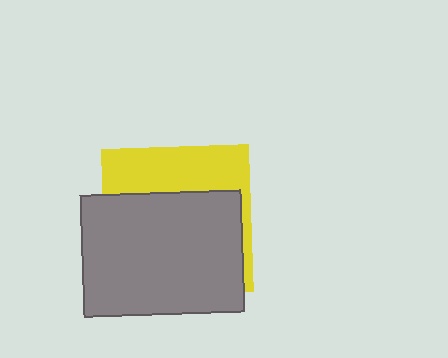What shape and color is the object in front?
The object in front is a gray rectangle.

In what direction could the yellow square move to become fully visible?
The yellow square could move up. That would shift it out from behind the gray rectangle entirely.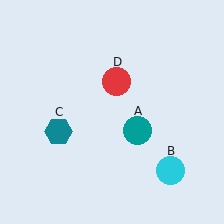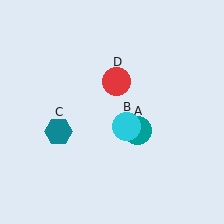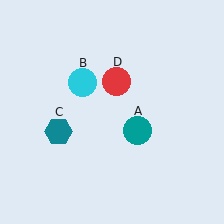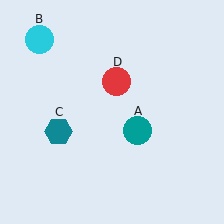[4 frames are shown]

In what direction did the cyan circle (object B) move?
The cyan circle (object B) moved up and to the left.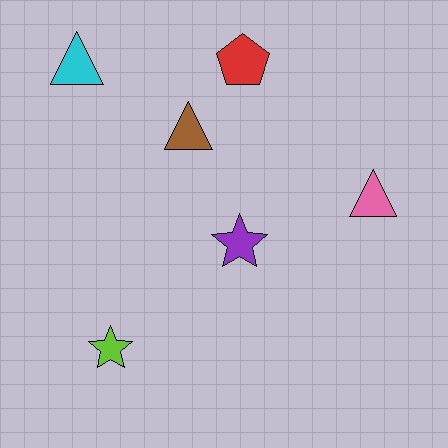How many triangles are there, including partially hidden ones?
There are 3 triangles.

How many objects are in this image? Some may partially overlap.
There are 6 objects.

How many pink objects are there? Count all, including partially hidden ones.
There is 1 pink object.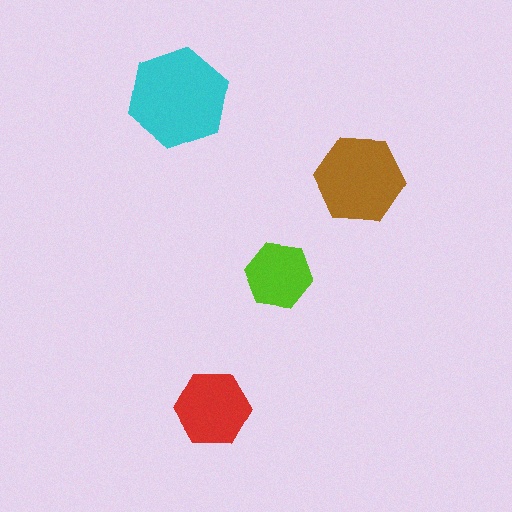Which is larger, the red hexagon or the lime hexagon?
The red one.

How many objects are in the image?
There are 4 objects in the image.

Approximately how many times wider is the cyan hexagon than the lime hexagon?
About 1.5 times wider.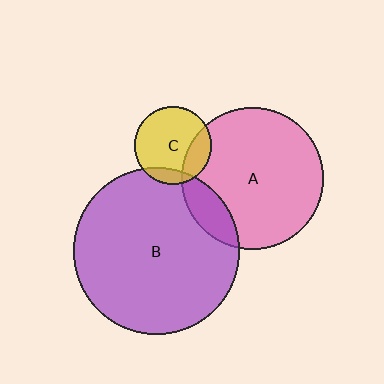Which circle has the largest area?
Circle B (purple).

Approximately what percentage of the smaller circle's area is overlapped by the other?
Approximately 10%.